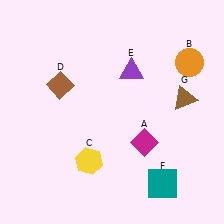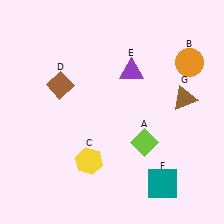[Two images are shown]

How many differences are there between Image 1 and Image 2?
There is 1 difference between the two images.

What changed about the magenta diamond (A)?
In Image 1, A is magenta. In Image 2, it changed to lime.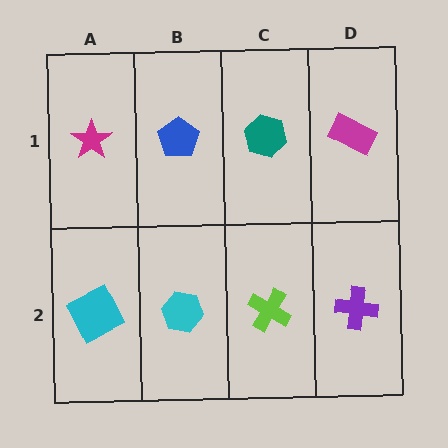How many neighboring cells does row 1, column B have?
3.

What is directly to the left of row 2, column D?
A lime cross.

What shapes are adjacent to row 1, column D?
A purple cross (row 2, column D), a teal hexagon (row 1, column C).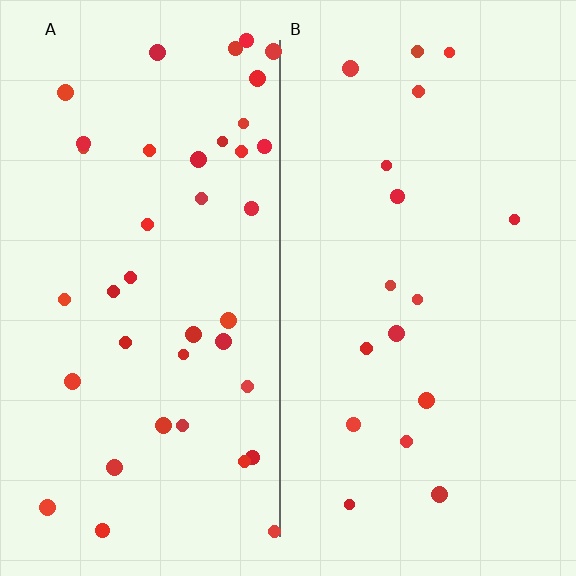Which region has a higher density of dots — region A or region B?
A (the left).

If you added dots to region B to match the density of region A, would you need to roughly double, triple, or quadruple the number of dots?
Approximately double.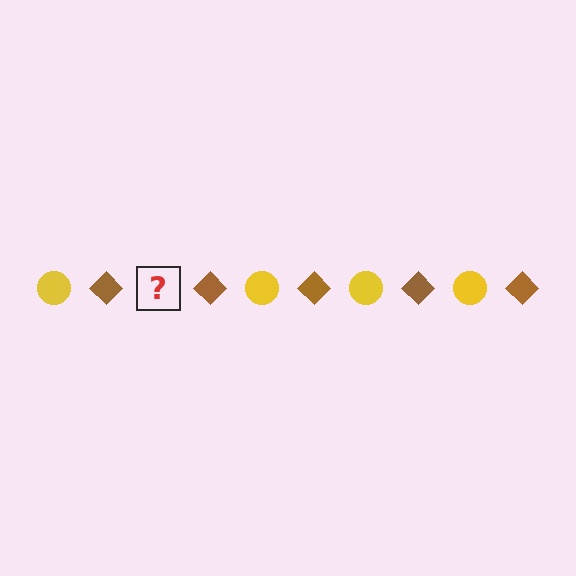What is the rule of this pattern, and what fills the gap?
The rule is that the pattern alternates between yellow circle and brown diamond. The gap should be filled with a yellow circle.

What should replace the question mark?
The question mark should be replaced with a yellow circle.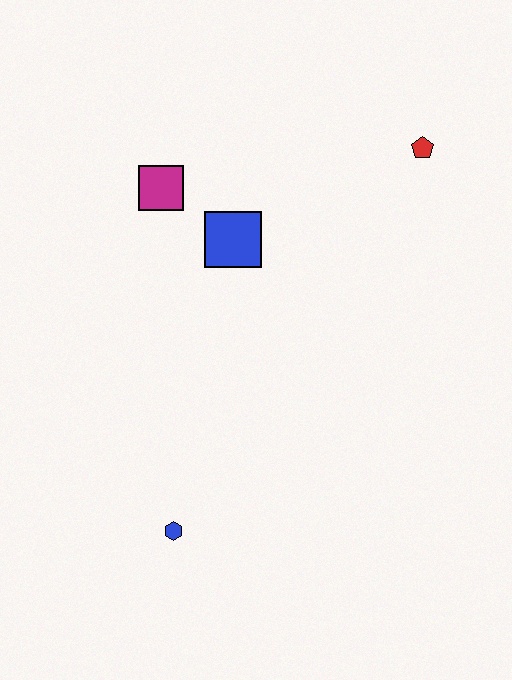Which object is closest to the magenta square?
The blue square is closest to the magenta square.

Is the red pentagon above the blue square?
Yes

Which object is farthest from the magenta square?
The blue hexagon is farthest from the magenta square.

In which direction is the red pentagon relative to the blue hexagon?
The red pentagon is above the blue hexagon.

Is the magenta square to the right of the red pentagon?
No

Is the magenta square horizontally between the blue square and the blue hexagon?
No